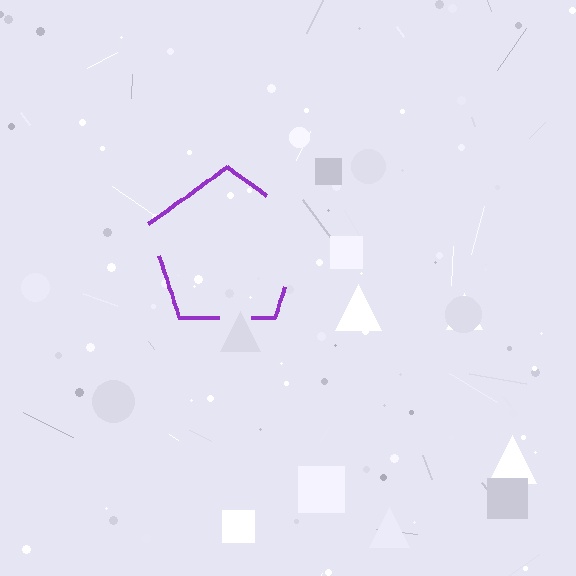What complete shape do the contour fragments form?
The contour fragments form a pentagon.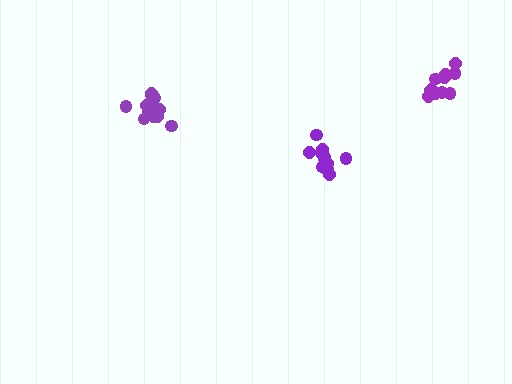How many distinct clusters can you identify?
There are 3 distinct clusters.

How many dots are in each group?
Group 1: 13 dots, Group 2: 12 dots, Group 3: 11 dots (36 total).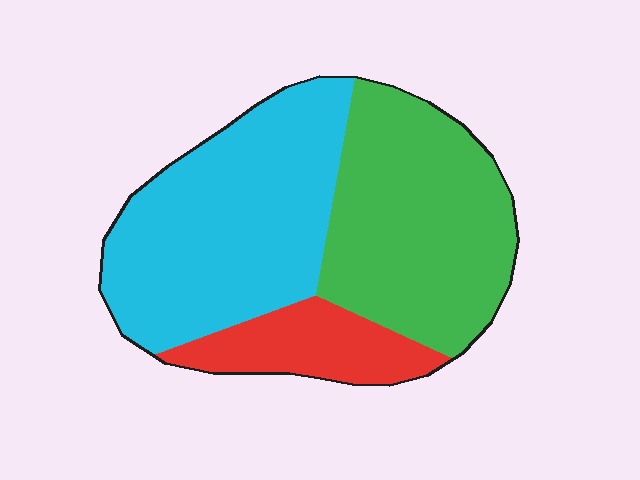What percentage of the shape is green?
Green takes up between a third and a half of the shape.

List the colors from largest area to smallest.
From largest to smallest: cyan, green, red.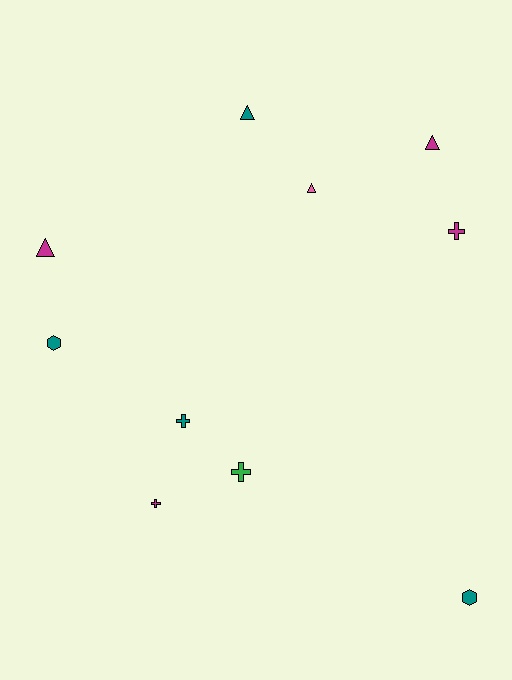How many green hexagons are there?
There are no green hexagons.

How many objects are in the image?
There are 10 objects.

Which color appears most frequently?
Teal, with 4 objects.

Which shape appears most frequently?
Cross, with 4 objects.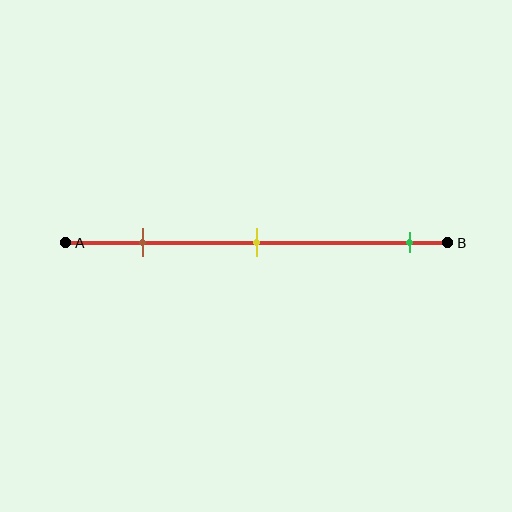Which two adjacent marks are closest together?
The brown and yellow marks are the closest adjacent pair.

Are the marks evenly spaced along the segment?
No, the marks are not evenly spaced.